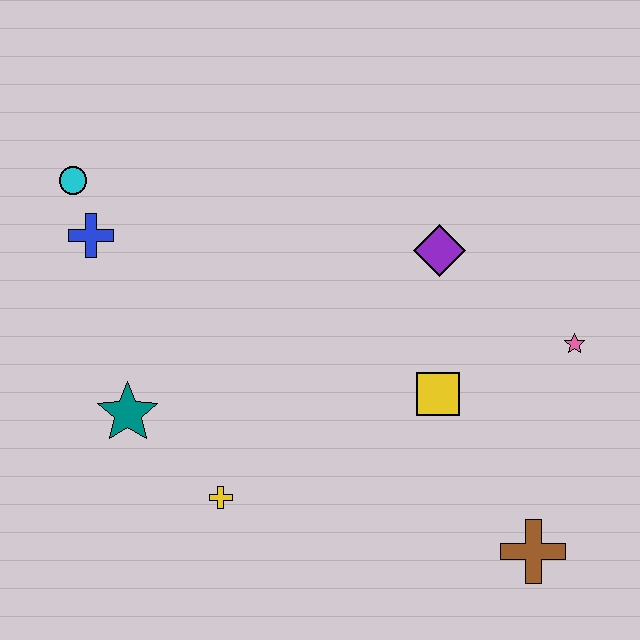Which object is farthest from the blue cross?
The brown cross is farthest from the blue cross.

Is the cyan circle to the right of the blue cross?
No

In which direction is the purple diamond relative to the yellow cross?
The purple diamond is above the yellow cross.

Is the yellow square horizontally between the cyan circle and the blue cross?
No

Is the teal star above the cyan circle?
No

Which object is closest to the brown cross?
The yellow square is closest to the brown cross.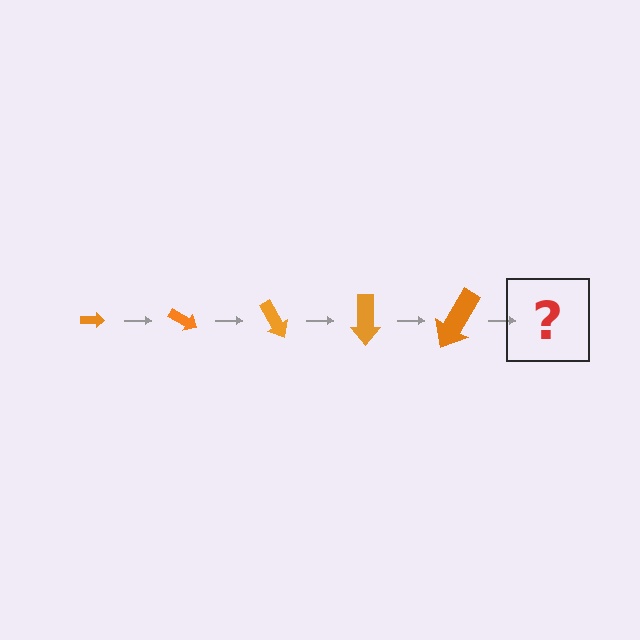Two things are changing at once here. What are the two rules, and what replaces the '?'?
The two rules are that the arrow grows larger each step and it rotates 30 degrees each step. The '?' should be an arrow, larger than the previous one and rotated 150 degrees from the start.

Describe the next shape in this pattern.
It should be an arrow, larger than the previous one and rotated 150 degrees from the start.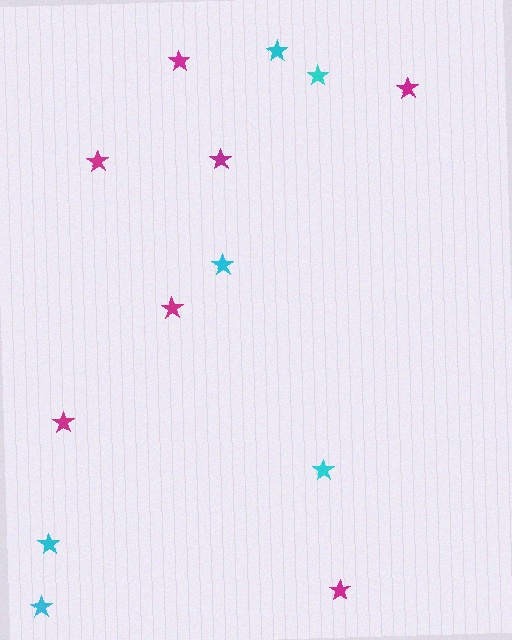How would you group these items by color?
There are 2 groups: one group of magenta stars (7) and one group of cyan stars (6).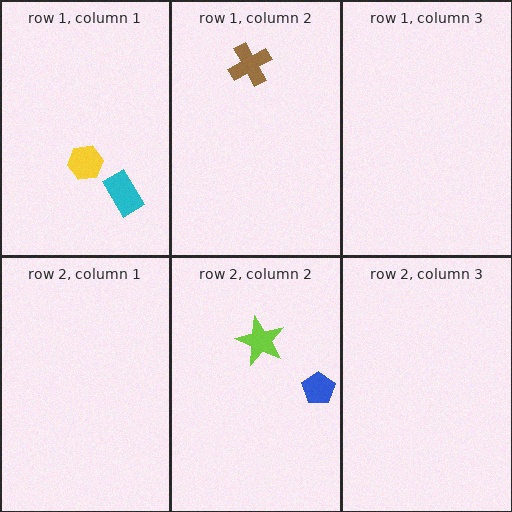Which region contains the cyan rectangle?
The row 1, column 1 region.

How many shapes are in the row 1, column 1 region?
2.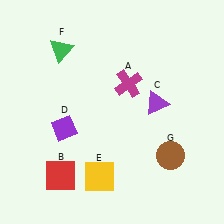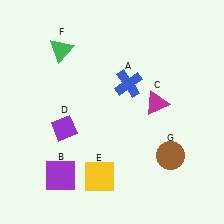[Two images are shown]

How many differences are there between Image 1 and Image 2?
There are 3 differences between the two images.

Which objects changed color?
A changed from magenta to blue. B changed from red to purple. C changed from purple to magenta.